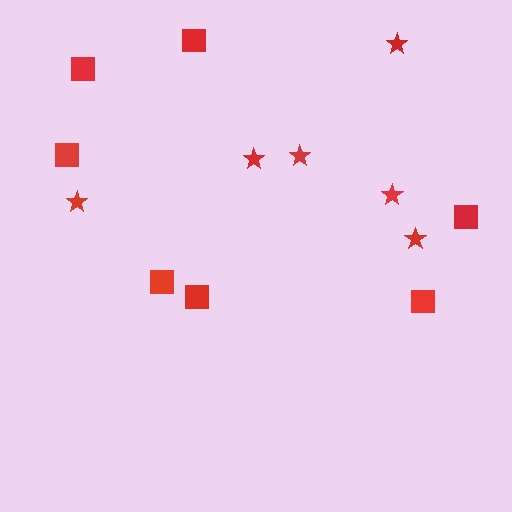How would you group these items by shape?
There are 2 groups: one group of stars (6) and one group of squares (7).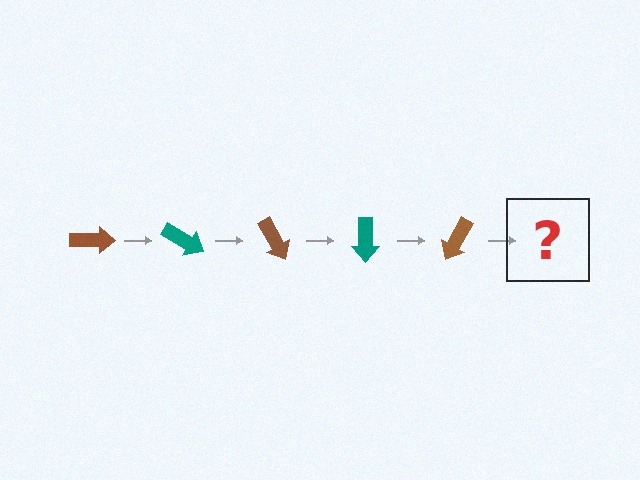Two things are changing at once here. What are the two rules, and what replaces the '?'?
The two rules are that it rotates 30 degrees each step and the color cycles through brown and teal. The '?' should be a teal arrow, rotated 150 degrees from the start.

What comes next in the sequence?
The next element should be a teal arrow, rotated 150 degrees from the start.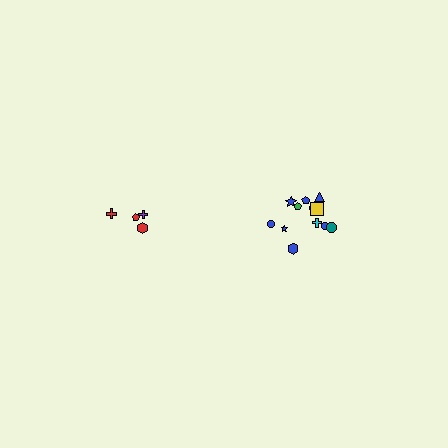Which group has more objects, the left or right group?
The right group.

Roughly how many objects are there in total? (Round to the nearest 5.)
Roughly 15 objects in total.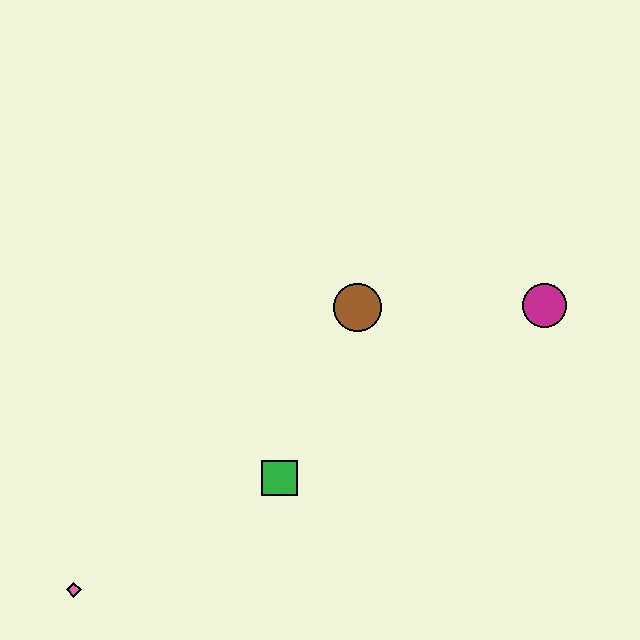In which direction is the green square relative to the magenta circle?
The green square is to the left of the magenta circle.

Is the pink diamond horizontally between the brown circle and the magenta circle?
No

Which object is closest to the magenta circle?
The brown circle is closest to the magenta circle.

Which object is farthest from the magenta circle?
The pink diamond is farthest from the magenta circle.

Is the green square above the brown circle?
No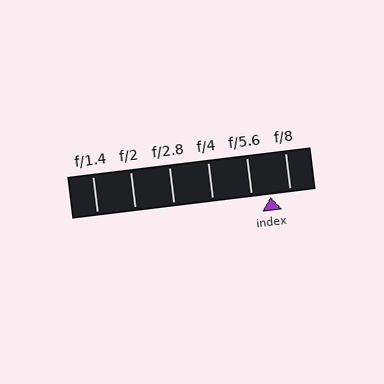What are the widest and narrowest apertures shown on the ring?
The widest aperture shown is f/1.4 and the narrowest is f/8.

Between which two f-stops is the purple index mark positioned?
The index mark is between f/5.6 and f/8.